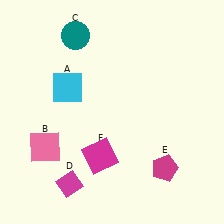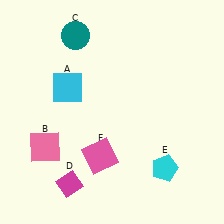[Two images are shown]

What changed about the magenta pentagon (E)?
In Image 1, E is magenta. In Image 2, it changed to cyan.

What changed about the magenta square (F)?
In Image 1, F is magenta. In Image 2, it changed to pink.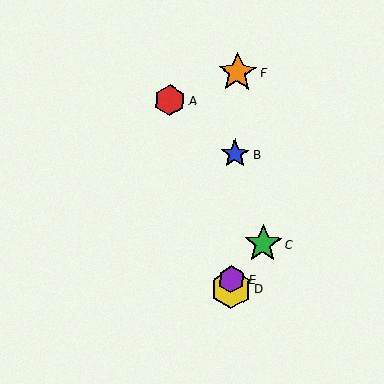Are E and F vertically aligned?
Yes, both are at x≈232.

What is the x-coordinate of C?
Object C is at x≈263.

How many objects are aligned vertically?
4 objects (B, D, E, F) are aligned vertically.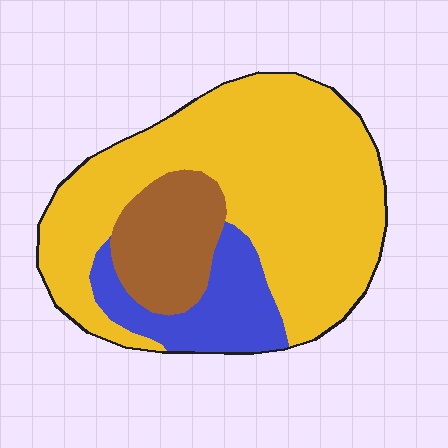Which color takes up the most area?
Yellow, at roughly 65%.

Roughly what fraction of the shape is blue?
Blue takes up less than a sixth of the shape.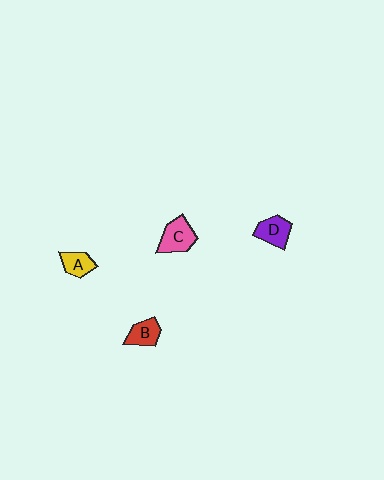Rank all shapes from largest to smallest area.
From largest to smallest: C (pink), D (purple), B (red), A (yellow).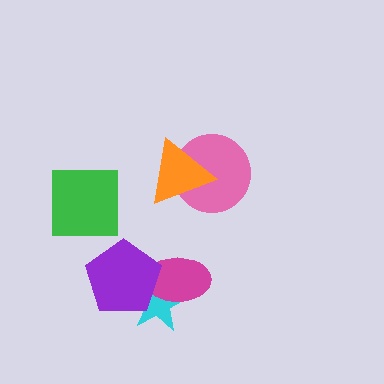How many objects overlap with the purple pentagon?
2 objects overlap with the purple pentagon.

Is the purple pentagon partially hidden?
No, no other shape covers it.